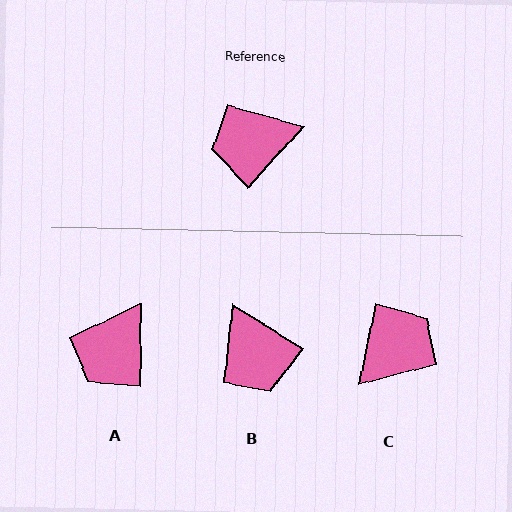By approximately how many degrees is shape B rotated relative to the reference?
Approximately 99 degrees counter-clockwise.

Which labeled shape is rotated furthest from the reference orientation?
C, about 150 degrees away.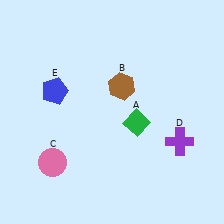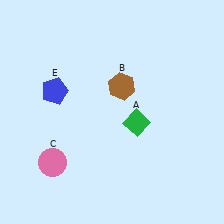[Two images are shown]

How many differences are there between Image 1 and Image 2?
There is 1 difference between the two images.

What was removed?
The purple cross (D) was removed in Image 2.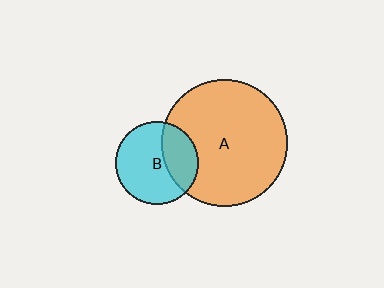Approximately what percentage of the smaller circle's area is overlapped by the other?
Approximately 35%.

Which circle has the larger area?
Circle A (orange).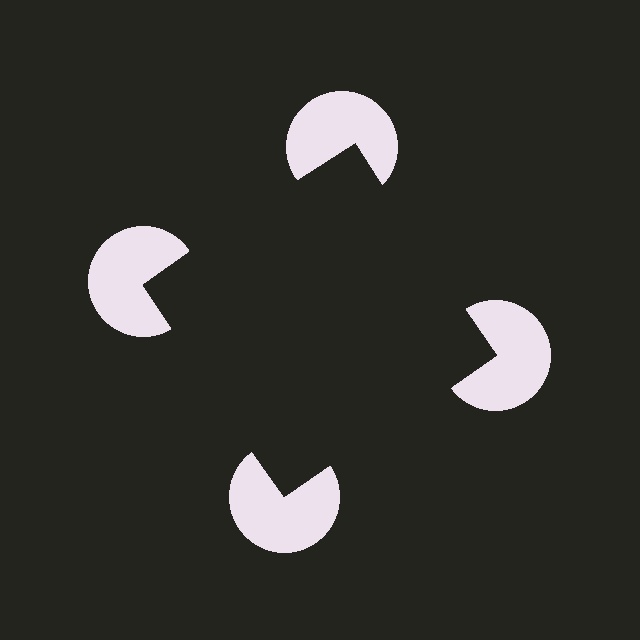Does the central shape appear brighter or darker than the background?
It typically appears slightly darker than the background, even though no actual brightness change is drawn.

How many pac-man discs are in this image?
There are 4 — one at each vertex of the illusory square.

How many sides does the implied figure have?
4 sides.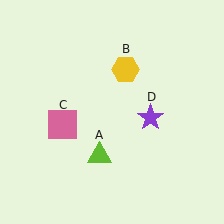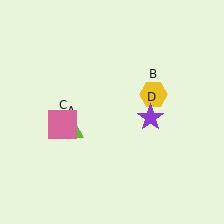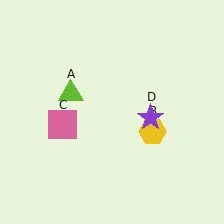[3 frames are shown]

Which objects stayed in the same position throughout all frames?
Pink square (object C) and purple star (object D) remained stationary.